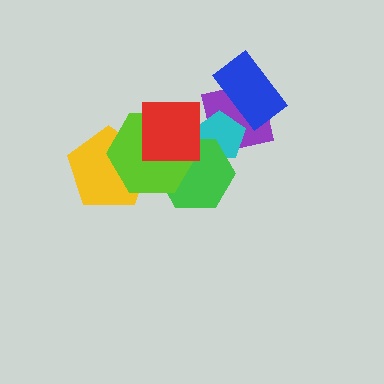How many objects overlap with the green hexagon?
4 objects overlap with the green hexagon.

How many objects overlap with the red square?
3 objects overlap with the red square.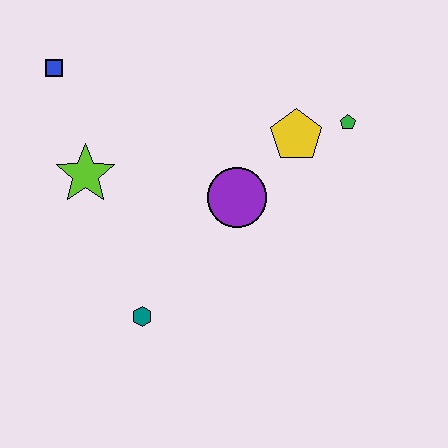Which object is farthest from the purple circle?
The blue square is farthest from the purple circle.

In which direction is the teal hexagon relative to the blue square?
The teal hexagon is below the blue square.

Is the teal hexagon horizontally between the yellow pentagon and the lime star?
Yes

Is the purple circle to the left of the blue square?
No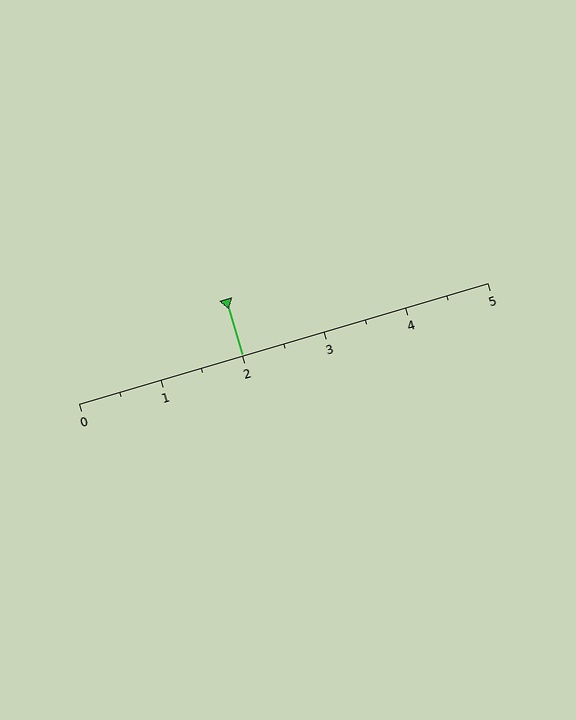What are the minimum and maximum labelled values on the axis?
The axis runs from 0 to 5.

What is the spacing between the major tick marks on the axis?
The major ticks are spaced 1 apart.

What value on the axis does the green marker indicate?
The marker indicates approximately 2.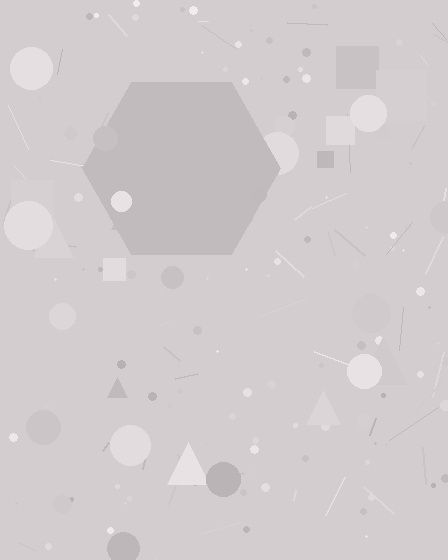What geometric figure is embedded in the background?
A hexagon is embedded in the background.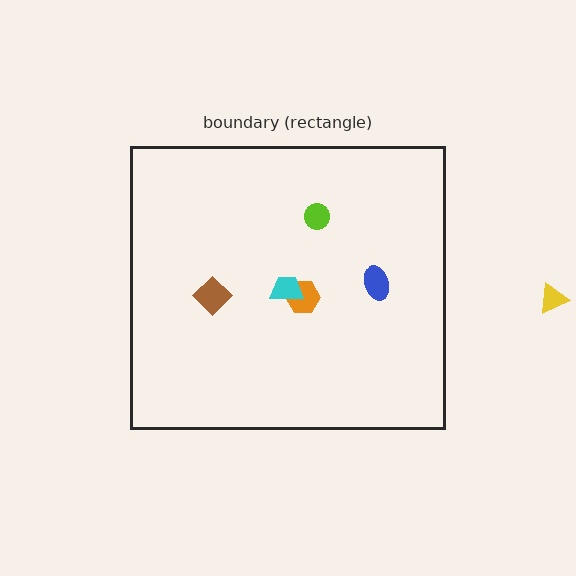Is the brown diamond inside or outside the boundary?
Inside.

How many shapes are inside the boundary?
5 inside, 1 outside.